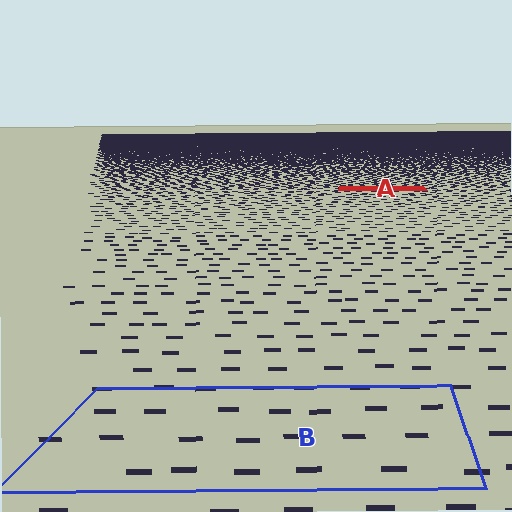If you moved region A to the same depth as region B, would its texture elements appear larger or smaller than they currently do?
They would appear larger. At a closer depth, the same texture elements are projected at a bigger on-screen size.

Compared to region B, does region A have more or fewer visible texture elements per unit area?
Region A has more texture elements per unit area — they are packed more densely because it is farther away.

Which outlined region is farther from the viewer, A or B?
Region A is farther from the viewer — the texture elements inside it appear smaller and more densely packed.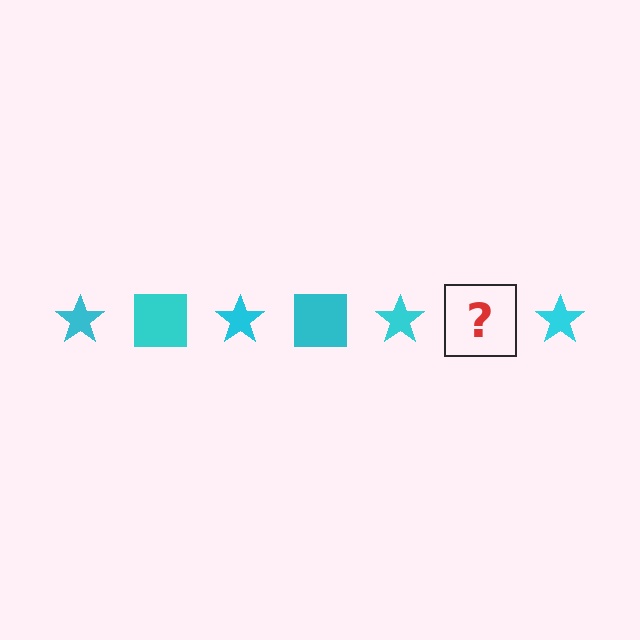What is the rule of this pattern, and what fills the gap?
The rule is that the pattern cycles through star, square shapes in cyan. The gap should be filled with a cyan square.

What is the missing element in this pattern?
The missing element is a cyan square.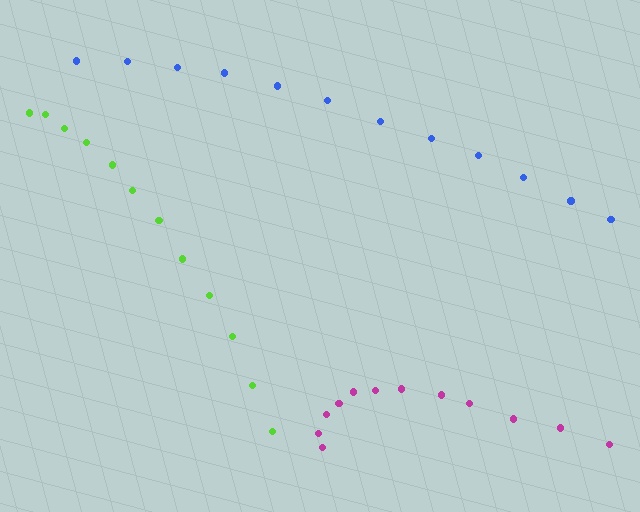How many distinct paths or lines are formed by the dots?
There are 3 distinct paths.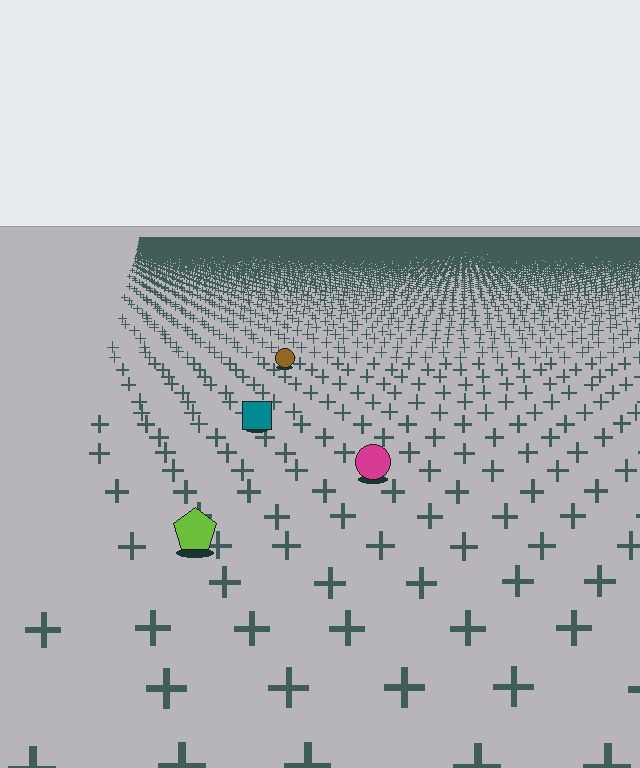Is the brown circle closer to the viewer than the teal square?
No. The teal square is closer — you can tell from the texture gradient: the ground texture is coarser near it.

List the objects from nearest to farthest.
From nearest to farthest: the lime pentagon, the magenta circle, the teal square, the brown circle.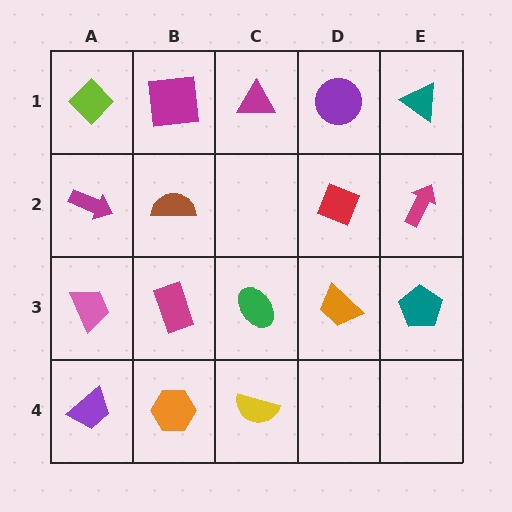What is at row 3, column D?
An orange trapezoid.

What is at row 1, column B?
A magenta square.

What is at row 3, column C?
A green ellipse.